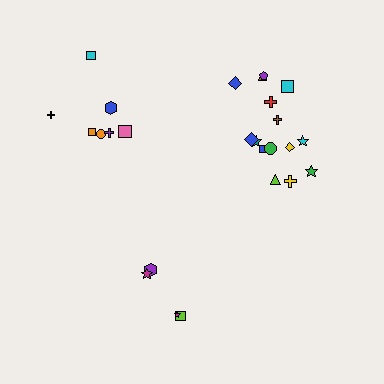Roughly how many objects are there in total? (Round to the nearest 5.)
Roughly 25 objects in total.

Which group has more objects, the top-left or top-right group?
The top-right group.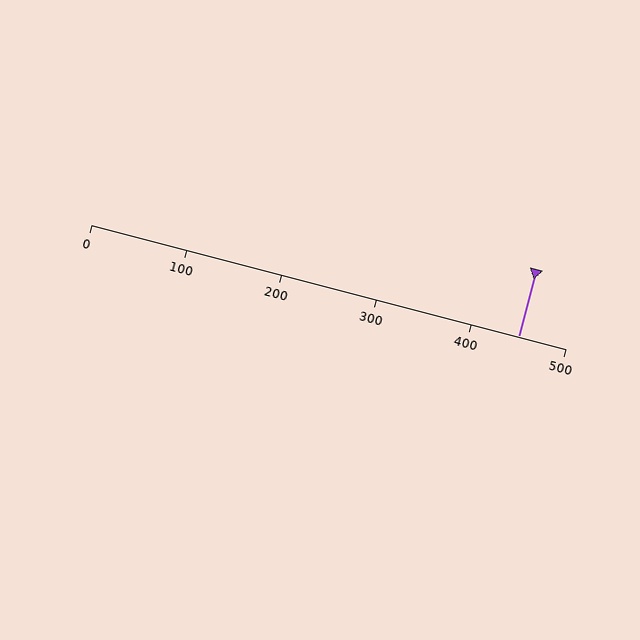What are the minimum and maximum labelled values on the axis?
The axis runs from 0 to 500.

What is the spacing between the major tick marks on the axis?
The major ticks are spaced 100 apart.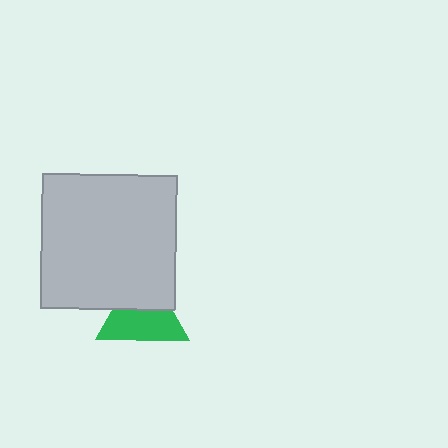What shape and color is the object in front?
The object in front is a light gray square.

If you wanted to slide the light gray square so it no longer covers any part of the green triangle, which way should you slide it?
Slide it up — that is the most direct way to separate the two shapes.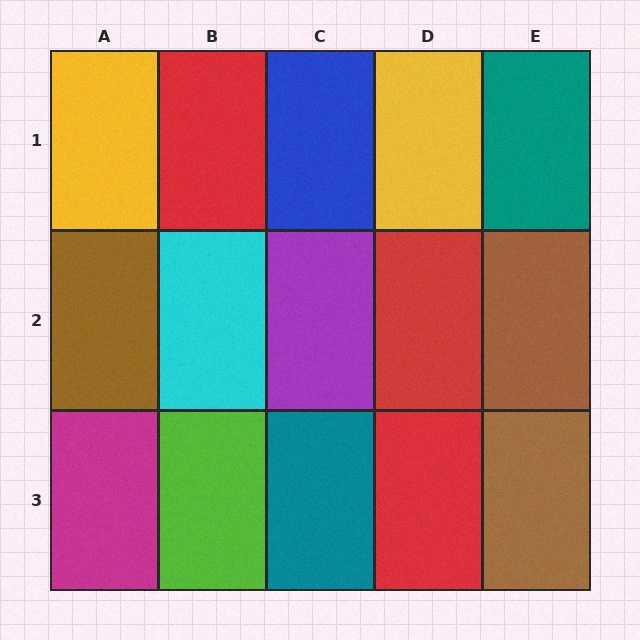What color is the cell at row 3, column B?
Lime.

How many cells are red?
3 cells are red.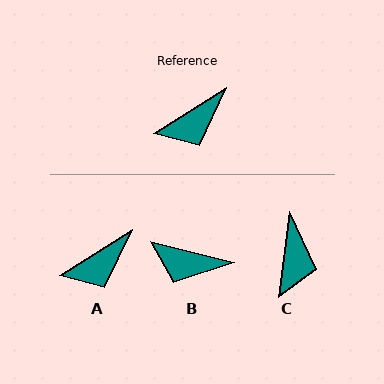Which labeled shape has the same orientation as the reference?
A.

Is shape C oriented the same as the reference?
No, it is off by about 51 degrees.